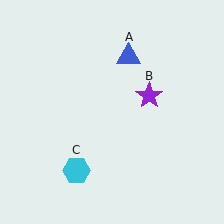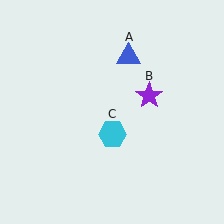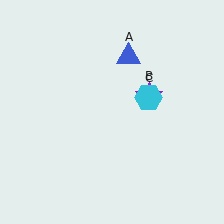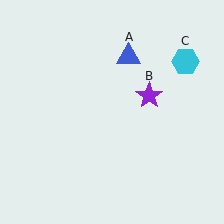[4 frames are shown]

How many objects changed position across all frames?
1 object changed position: cyan hexagon (object C).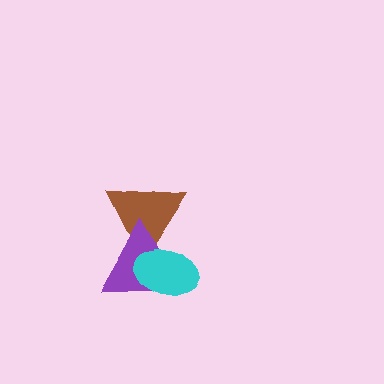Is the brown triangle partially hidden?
Yes, it is partially covered by another shape.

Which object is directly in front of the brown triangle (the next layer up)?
The purple triangle is directly in front of the brown triangle.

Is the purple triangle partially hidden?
Yes, it is partially covered by another shape.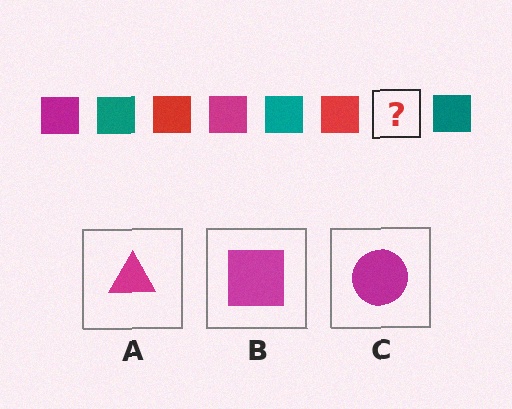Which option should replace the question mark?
Option B.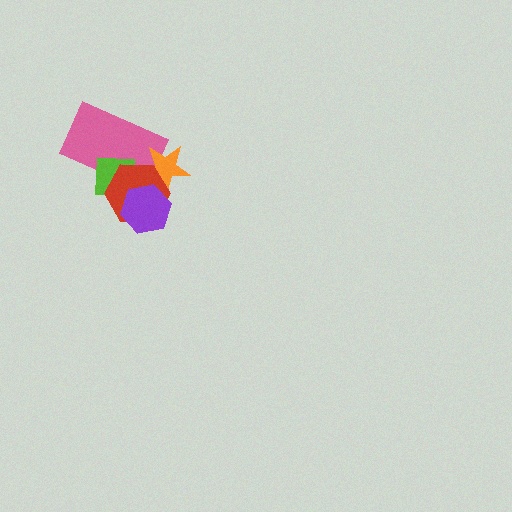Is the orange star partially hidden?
Yes, it is partially covered by another shape.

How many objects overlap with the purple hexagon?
3 objects overlap with the purple hexagon.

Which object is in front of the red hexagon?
The purple hexagon is in front of the red hexagon.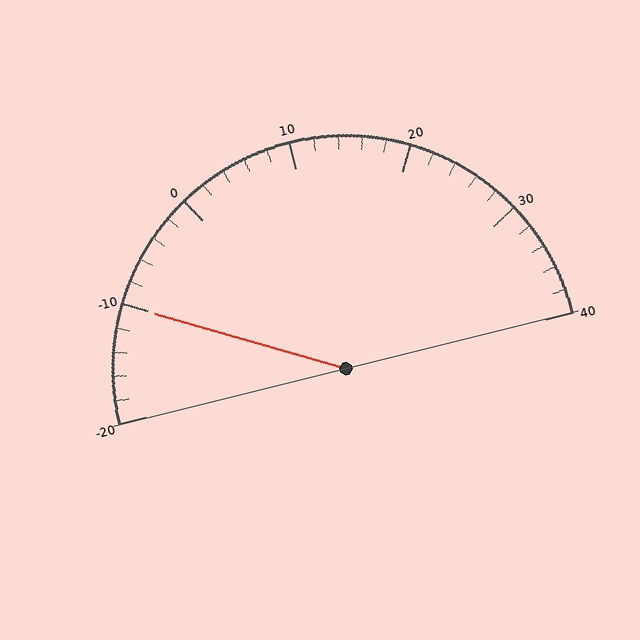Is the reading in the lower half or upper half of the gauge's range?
The reading is in the lower half of the range (-20 to 40).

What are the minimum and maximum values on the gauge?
The gauge ranges from -20 to 40.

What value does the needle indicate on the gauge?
The needle indicates approximately -10.